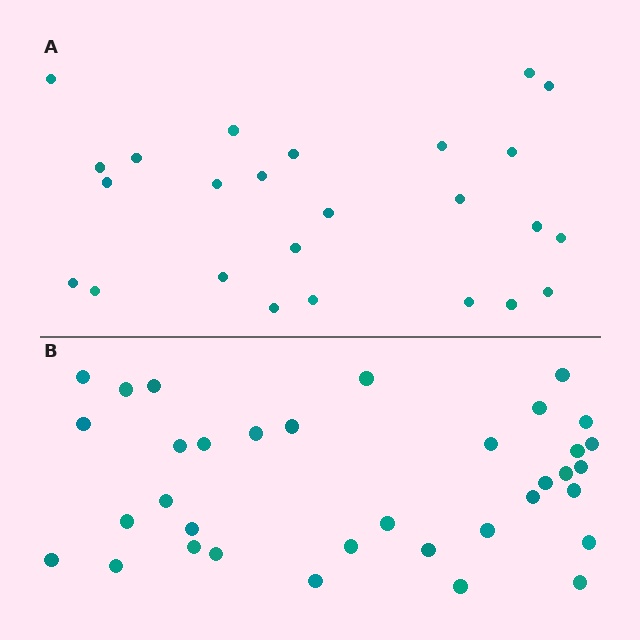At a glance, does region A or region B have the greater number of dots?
Region B (the bottom region) has more dots.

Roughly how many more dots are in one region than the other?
Region B has roughly 10 or so more dots than region A.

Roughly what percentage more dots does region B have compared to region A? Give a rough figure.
About 40% more.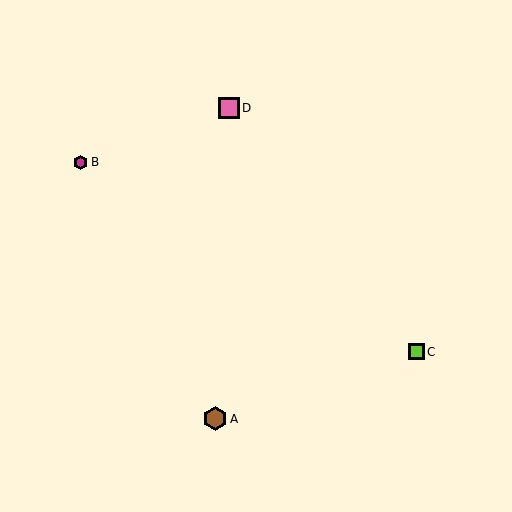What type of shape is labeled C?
Shape C is a lime square.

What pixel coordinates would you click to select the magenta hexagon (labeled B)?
Click at (81, 162) to select the magenta hexagon B.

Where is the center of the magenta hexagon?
The center of the magenta hexagon is at (81, 162).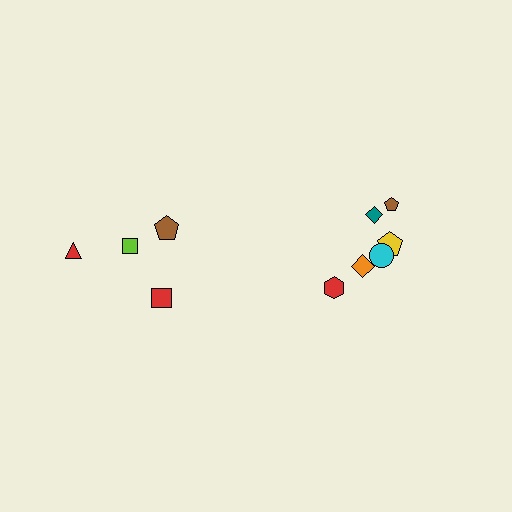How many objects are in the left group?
There are 4 objects.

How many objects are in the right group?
There are 6 objects.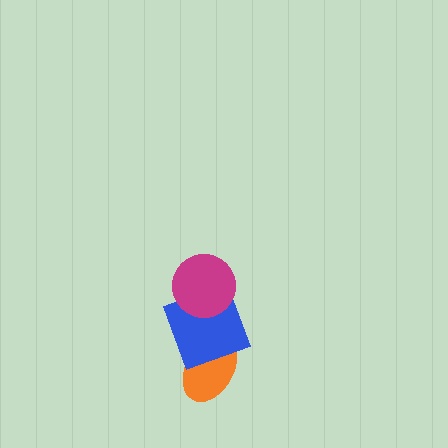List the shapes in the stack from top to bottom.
From top to bottom: the magenta circle, the blue square, the orange ellipse.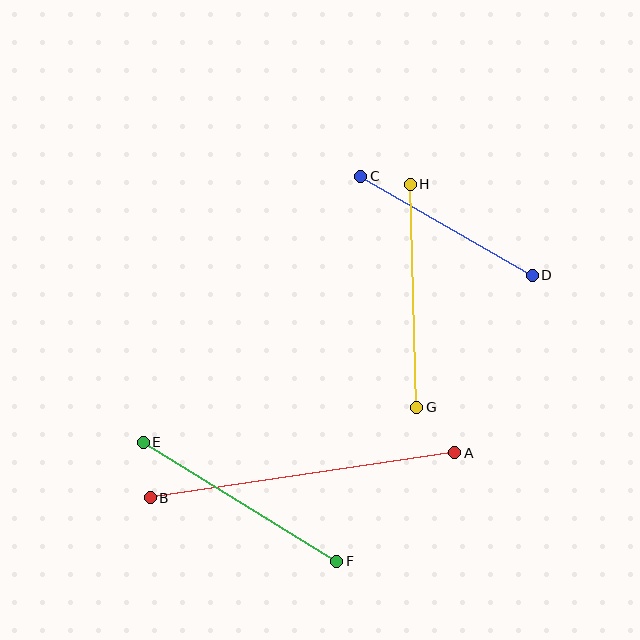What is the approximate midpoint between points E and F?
The midpoint is at approximately (240, 502) pixels.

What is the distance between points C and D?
The distance is approximately 199 pixels.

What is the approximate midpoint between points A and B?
The midpoint is at approximately (303, 475) pixels.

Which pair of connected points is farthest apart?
Points A and B are farthest apart.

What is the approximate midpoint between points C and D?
The midpoint is at approximately (447, 226) pixels.